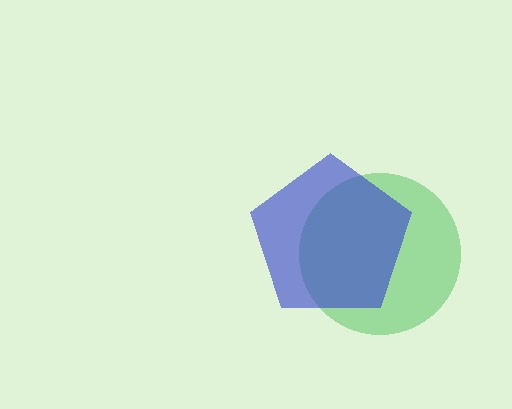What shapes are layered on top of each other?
The layered shapes are: a green circle, a blue pentagon.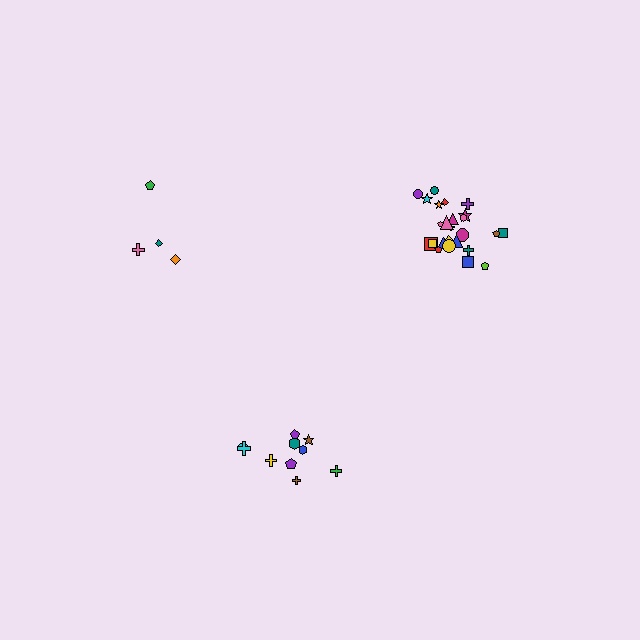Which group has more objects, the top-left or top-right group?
The top-right group.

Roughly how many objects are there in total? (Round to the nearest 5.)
Roughly 40 objects in total.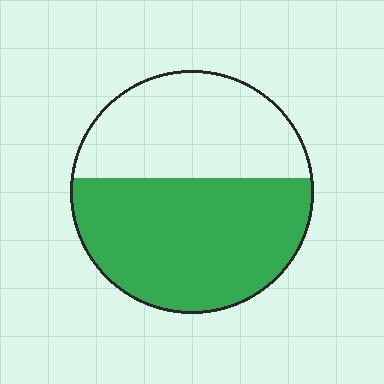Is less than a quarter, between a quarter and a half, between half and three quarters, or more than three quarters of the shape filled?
Between half and three quarters.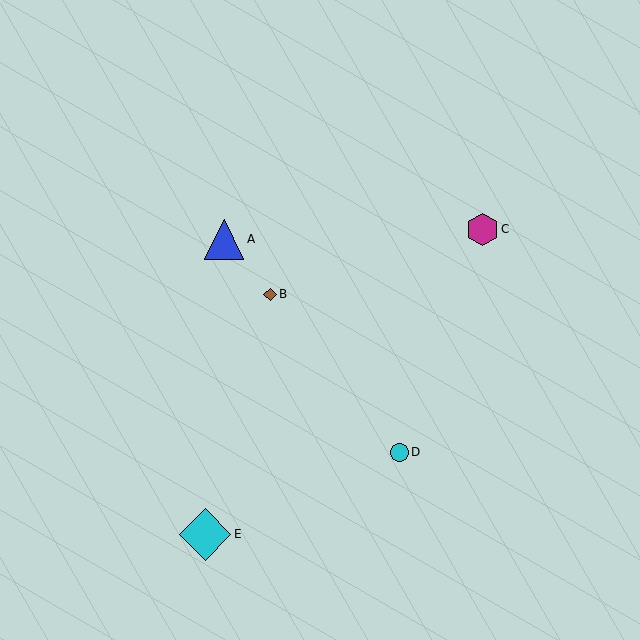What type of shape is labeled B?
Shape B is a brown diamond.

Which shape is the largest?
The cyan diamond (labeled E) is the largest.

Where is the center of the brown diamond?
The center of the brown diamond is at (270, 294).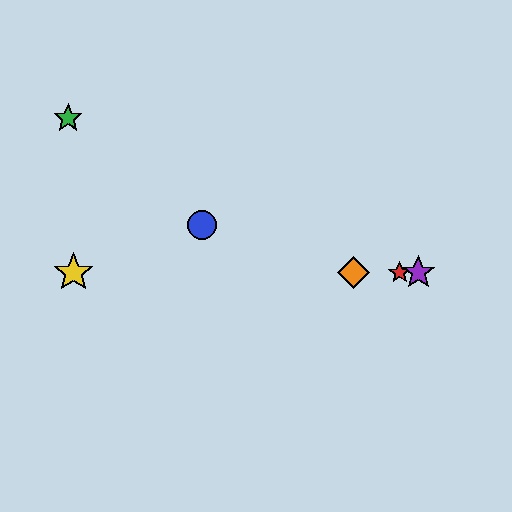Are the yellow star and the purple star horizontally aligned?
Yes, both are at y≈272.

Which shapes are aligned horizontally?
The red star, the yellow star, the purple star, the orange diamond are aligned horizontally.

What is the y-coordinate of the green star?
The green star is at y≈118.